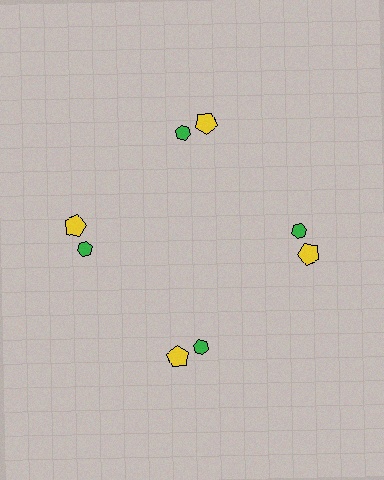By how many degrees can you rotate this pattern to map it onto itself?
The pattern maps onto itself every 90 degrees of rotation.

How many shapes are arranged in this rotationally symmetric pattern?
There are 8 shapes, arranged in 4 groups of 2.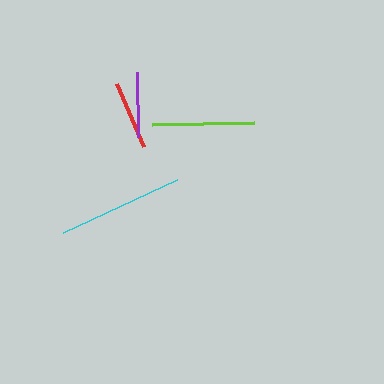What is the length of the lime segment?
The lime segment is approximately 102 pixels long.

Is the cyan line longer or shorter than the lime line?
The cyan line is longer than the lime line.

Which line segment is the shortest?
The purple line is the shortest at approximately 65 pixels.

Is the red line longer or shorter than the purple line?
The red line is longer than the purple line.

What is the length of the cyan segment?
The cyan segment is approximately 126 pixels long.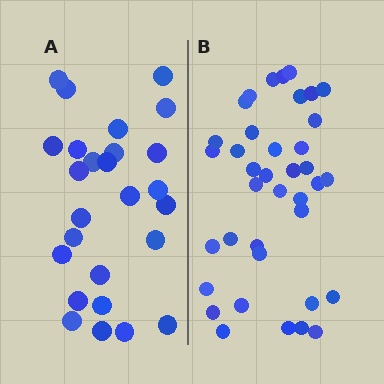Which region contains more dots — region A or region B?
Region B (the right region) has more dots.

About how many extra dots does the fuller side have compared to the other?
Region B has roughly 12 or so more dots than region A.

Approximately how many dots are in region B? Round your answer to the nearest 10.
About 40 dots. (The exact count is 38, which rounds to 40.)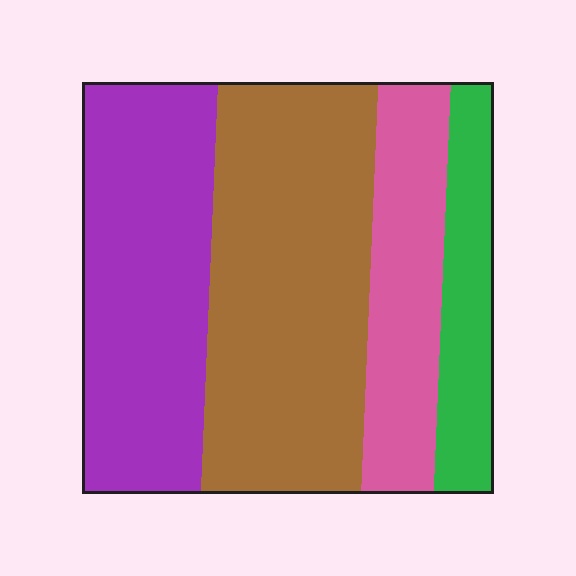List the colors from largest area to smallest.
From largest to smallest: brown, purple, pink, green.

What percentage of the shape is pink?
Pink covers about 20% of the shape.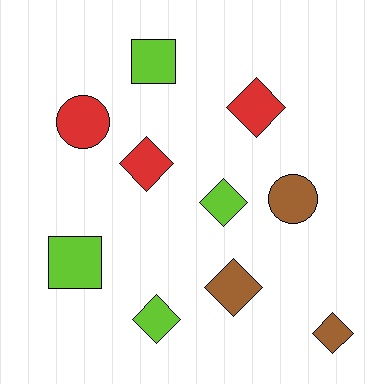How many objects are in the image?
There are 10 objects.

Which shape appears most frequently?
Diamond, with 6 objects.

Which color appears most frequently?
Lime, with 4 objects.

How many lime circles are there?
There are no lime circles.